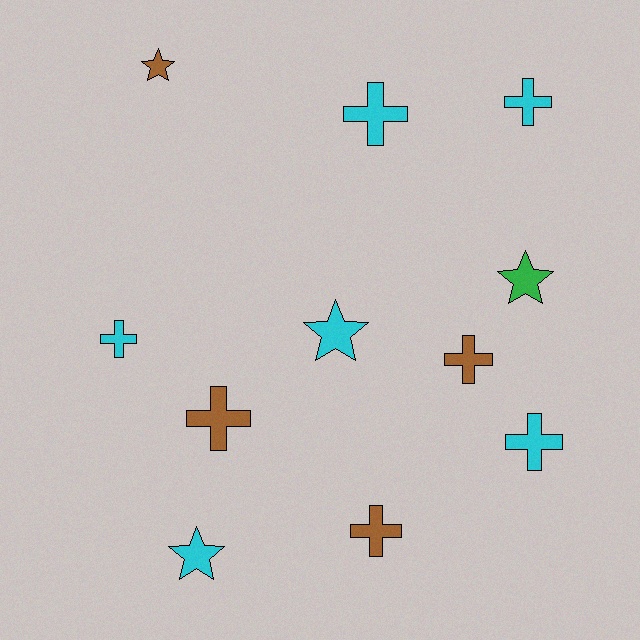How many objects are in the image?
There are 11 objects.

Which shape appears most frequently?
Cross, with 7 objects.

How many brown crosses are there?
There are 3 brown crosses.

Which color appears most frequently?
Cyan, with 6 objects.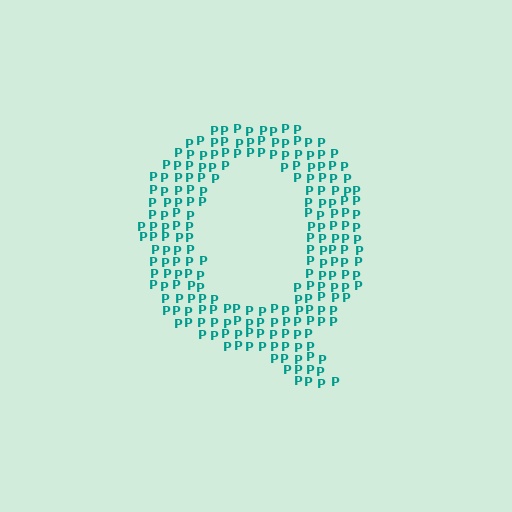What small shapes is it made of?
It is made of small letter P's.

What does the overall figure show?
The overall figure shows the letter Q.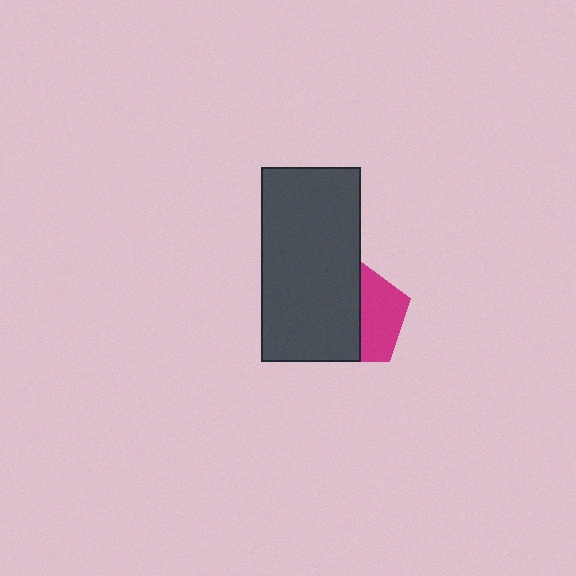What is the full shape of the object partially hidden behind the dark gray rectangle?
The partially hidden object is a magenta pentagon.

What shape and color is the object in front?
The object in front is a dark gray rectangle.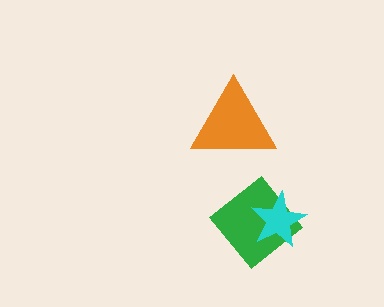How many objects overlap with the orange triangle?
0 objects overlap with the orange triangle.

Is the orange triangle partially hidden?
No, no other shape covers it.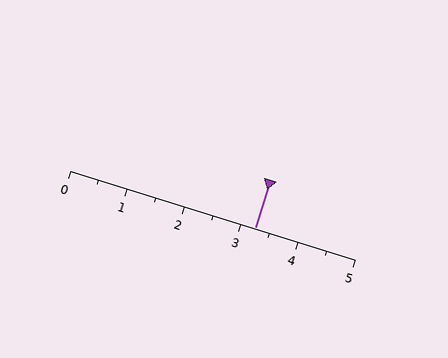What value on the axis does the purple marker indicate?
The marker indicates approximately 3.2.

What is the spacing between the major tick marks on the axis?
The major ticks are spaced 1 apart.